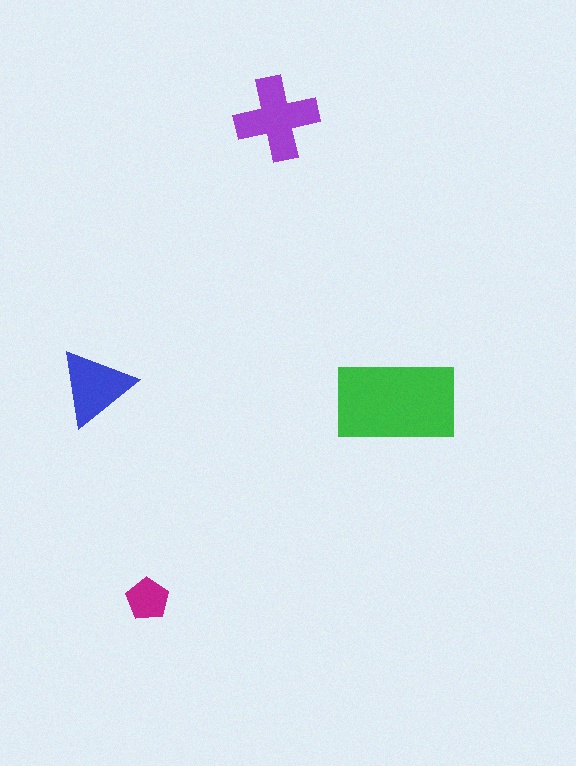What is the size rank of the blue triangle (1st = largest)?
3rd.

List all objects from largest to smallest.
The green rectangle, the purple cross, the blue triangle, the magenta pentagon.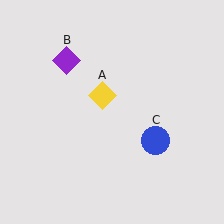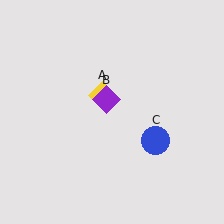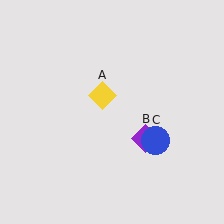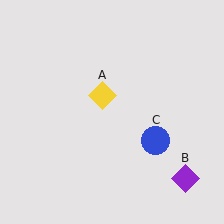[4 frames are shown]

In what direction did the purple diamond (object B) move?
The purple diamond (object B) moved down and to the right.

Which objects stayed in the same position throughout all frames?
Yellow diamond (object A) and blue circle (object C) remained stationary.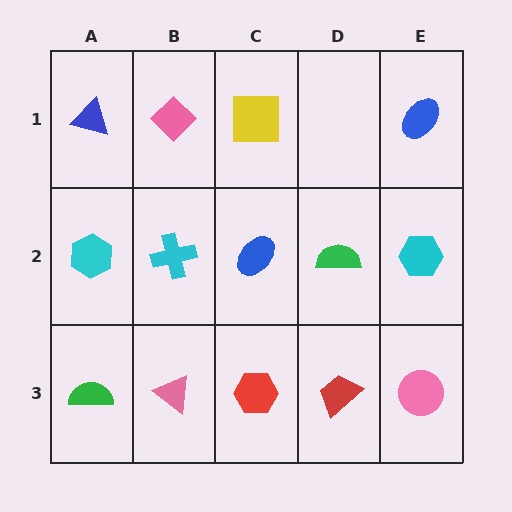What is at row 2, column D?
A green semicircle.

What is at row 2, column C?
A blue ellipse.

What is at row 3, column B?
A pink triangle.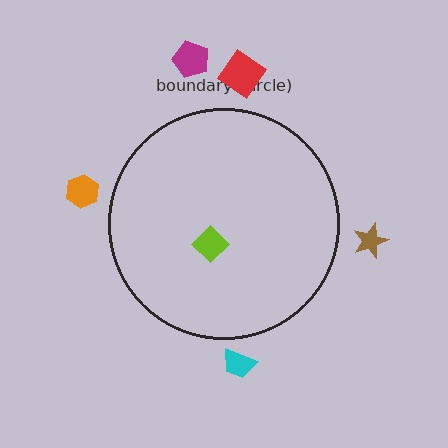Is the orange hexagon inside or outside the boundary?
Outside.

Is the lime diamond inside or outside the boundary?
Inside.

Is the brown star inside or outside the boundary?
Outside.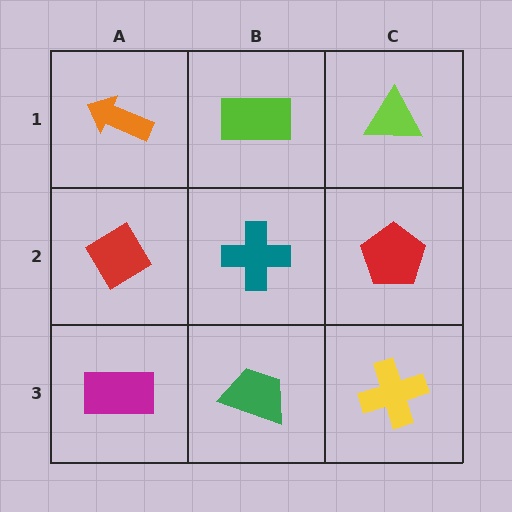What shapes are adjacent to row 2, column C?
A lime triangle (row 1, column C), a yellow cross (row 3, column C), a teal cross (row 2, column B).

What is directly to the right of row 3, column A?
A green trapezoid.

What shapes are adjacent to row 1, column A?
A red diamond (row 2, column A), a lime rectangle (row 1, column B).